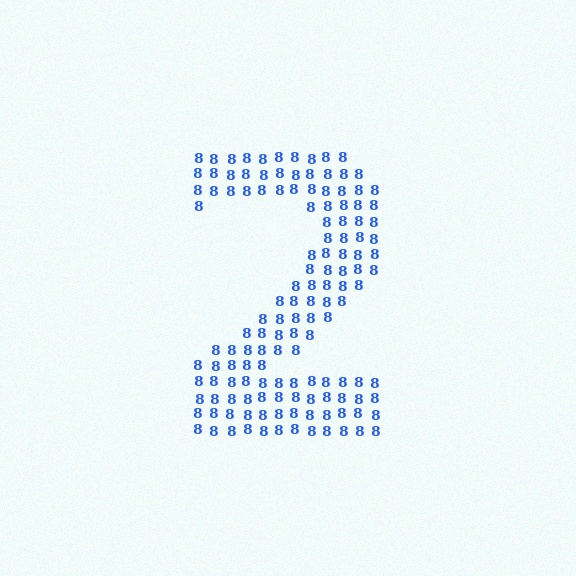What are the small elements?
The small elements are digit 8's.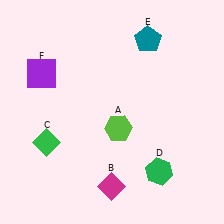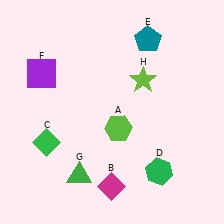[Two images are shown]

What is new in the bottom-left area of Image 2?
A green triangle (G) was added in the bottom-left area of Image 2.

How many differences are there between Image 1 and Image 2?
There are 2 differences between the two images.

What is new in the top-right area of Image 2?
A lime star (H) was added in the top-right area of Image 2.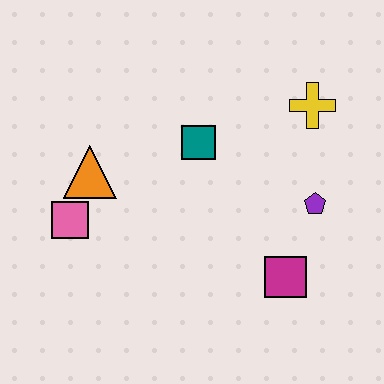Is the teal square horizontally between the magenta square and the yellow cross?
No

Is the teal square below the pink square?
No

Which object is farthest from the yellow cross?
The pink square is farthest from the yellow cross.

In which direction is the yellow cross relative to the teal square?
The yellow cross is to the right of the teal square.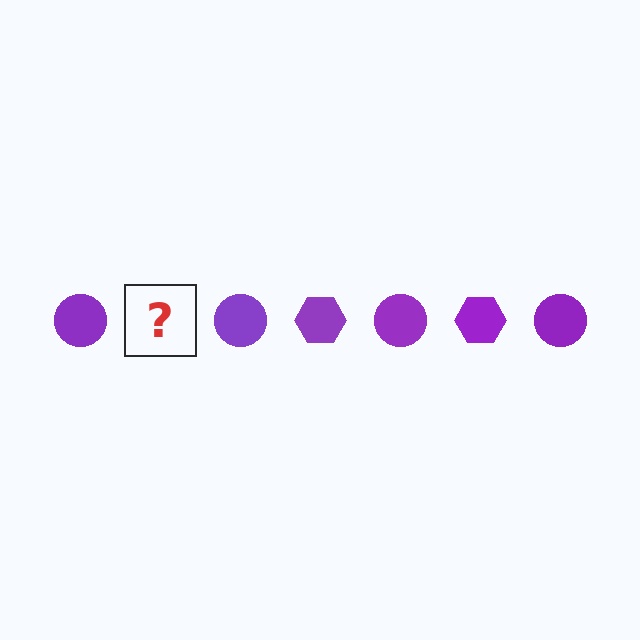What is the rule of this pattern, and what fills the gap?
The rule is that the pattern cycles through circle, hexagon shapes in purple. The gap should be filled with a purple hexagon.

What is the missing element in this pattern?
The missing element is a purple hexagon.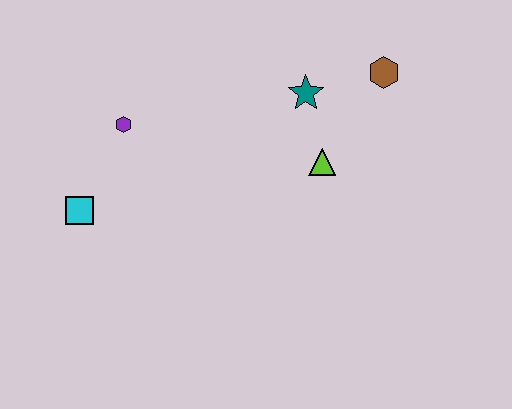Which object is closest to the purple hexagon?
The cyan square is closest to the purple hexagon.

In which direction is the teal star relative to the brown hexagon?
The teal star is to the left of the brown hexagon.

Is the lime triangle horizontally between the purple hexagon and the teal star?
No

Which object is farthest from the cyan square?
The brown hexagon is farthest from the cyan square.